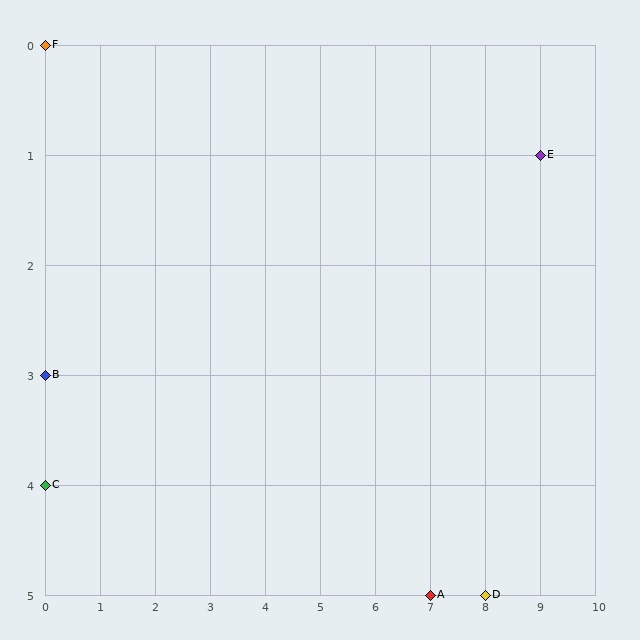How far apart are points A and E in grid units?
Points A and E are 2 columns and 4 rows apart (about 4.5 grid units diagonally).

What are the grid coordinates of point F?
Point F is at grid coordinates (0, 0).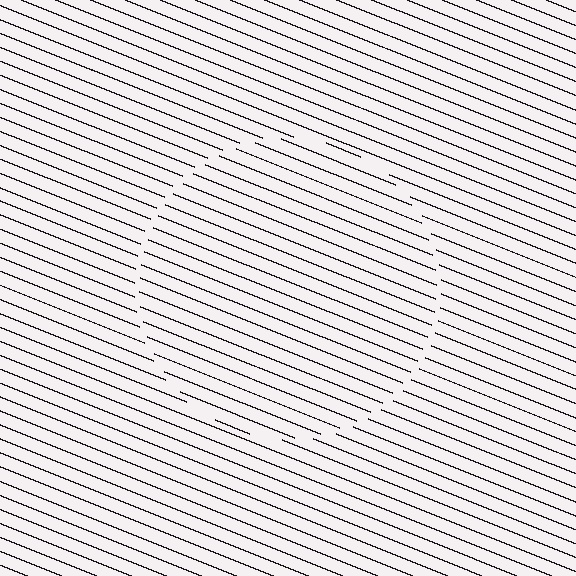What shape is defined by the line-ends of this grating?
An illusory circle. The interior of the shape contains the same grating, shifted by half a period — the contour is defined by the phase discontinuity where line-ends from the inner and outer gratings abut.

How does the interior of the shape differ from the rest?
The interior of the shape contains the same grating, shifted by half a period — the contour is defined by the phase discontinuity where line-ends from the inner and outer gratings abut.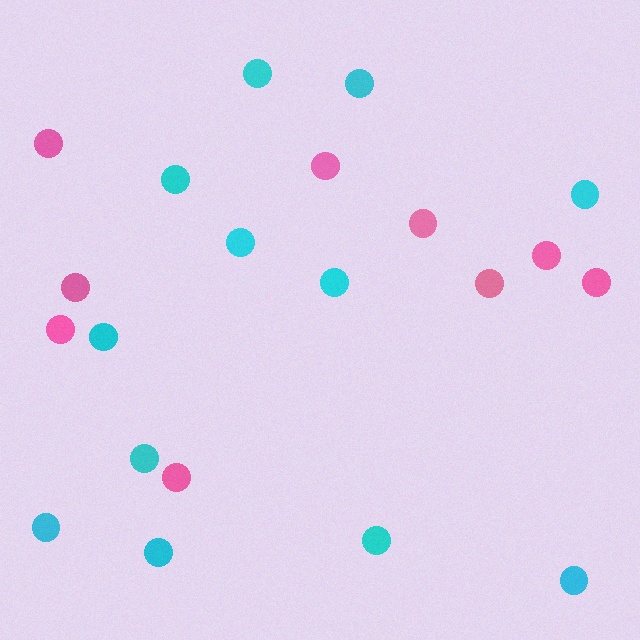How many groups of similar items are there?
There are 2 groups: one group of pink circles (9) and one group of cyan circles (12).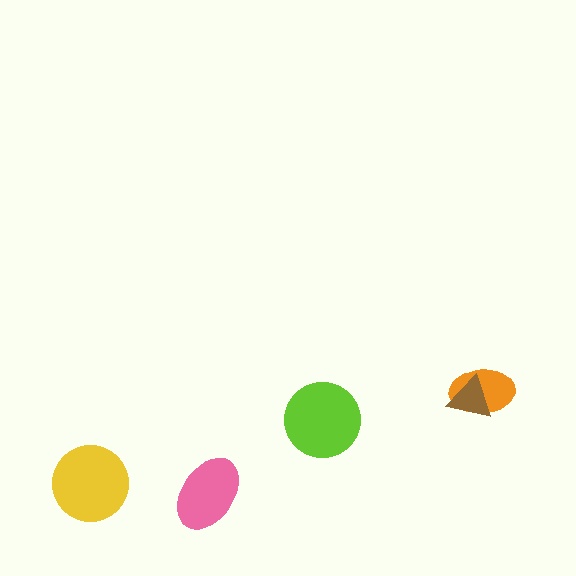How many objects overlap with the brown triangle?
1 object overlaps with the brown triangle.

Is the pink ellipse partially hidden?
No, no other shape covers it.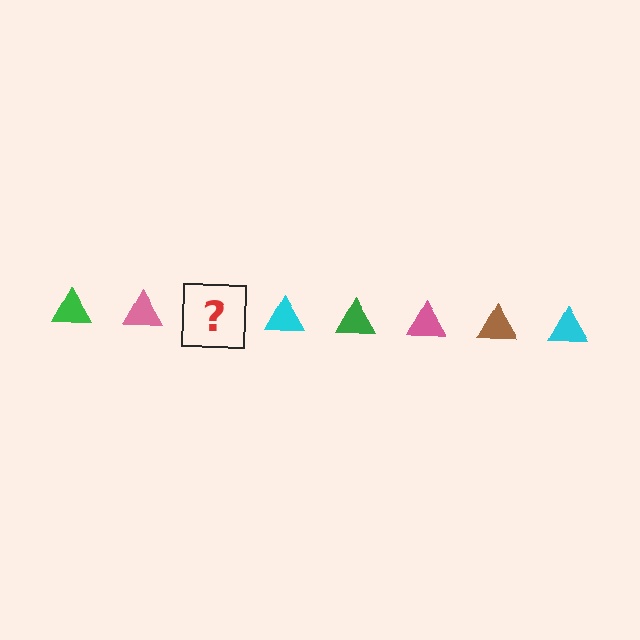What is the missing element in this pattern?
The missing element is a brown triangle.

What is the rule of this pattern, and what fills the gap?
The rule is that the pattern cycles through green, pink, brown, cyan triangles. The gap should be filled with a brown triangle.